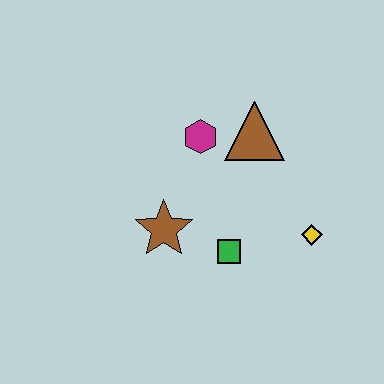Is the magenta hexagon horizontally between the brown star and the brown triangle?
Yes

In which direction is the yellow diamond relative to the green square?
The yellow diamond is to the right of the green square.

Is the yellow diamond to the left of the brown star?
No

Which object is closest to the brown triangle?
The magenta hexagon is closest to the brown triangle.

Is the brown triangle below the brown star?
No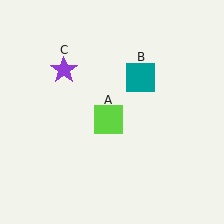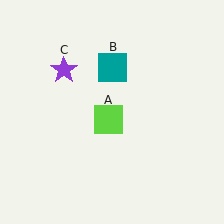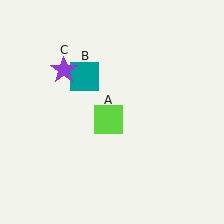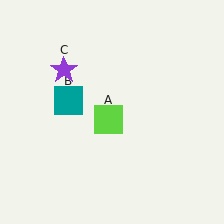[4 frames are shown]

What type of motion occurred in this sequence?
The teal square (object B) rotated counterclockwise around the center of the scene.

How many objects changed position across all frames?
1 object changed position: teal square (object B).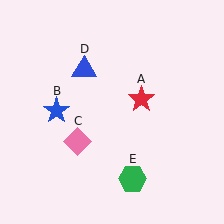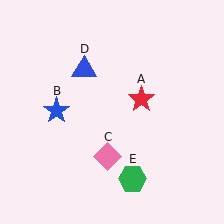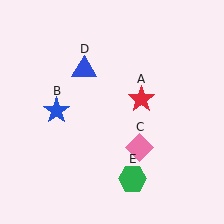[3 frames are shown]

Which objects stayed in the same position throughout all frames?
Red star (object A) and blue star (object B) and blue triangle (object D) and green hexagon (object E) remained stationary.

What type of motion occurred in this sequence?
The pink diamond (object C) rotated counterclockwise around the center of the scene.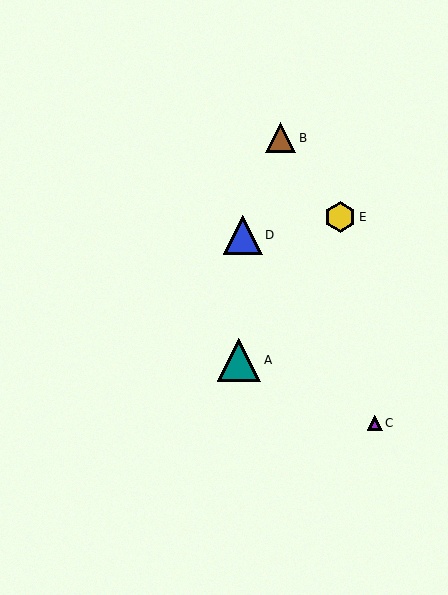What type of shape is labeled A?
Shape A is a teal triangle.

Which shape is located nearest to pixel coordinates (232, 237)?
The blue triangle (labeled D) at (243, 235) is nearest to that location.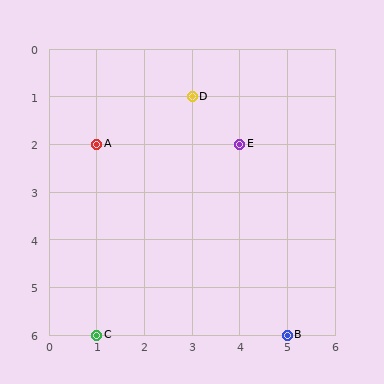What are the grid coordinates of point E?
Point E is at grid coordinates (4, 2).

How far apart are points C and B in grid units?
Points C and B are 4 columns apart.